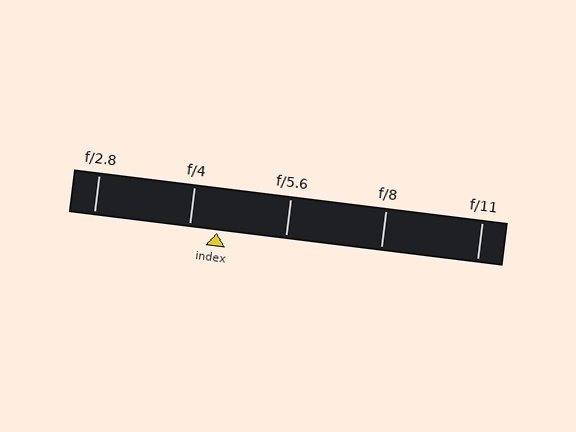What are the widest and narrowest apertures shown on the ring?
The widest aperture shown is f/2.8 and the narrowest is f/11.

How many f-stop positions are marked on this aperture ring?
There are 5 f-stop positions marked.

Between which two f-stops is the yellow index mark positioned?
The index mark is between f/4 and f/5.6.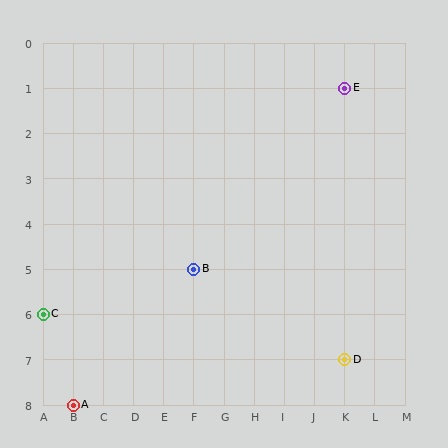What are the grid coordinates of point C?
Point C is at grid coordinates (A, 6).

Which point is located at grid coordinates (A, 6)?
Point C is at (A, 6).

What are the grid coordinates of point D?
Point D is at grid coordinates (K, 7).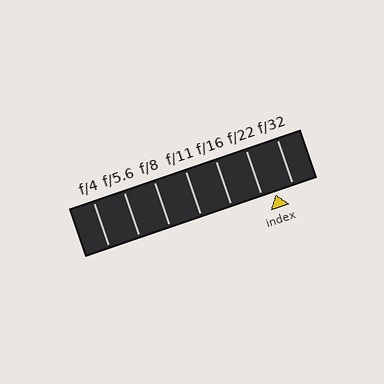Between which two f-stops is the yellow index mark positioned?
The index mark is between f/22 and f/32.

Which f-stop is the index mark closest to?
The index mark is closest to f/22.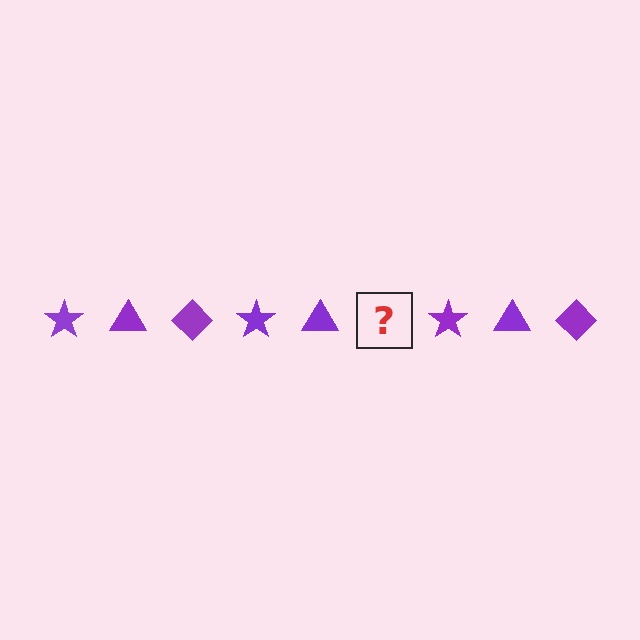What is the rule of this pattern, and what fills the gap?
The rule is that the pattern cycles through star, triangle, diamond shapes in purple. The gap should be filled with a purple diamond.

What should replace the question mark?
The question mark should be replaced with a purple diamond.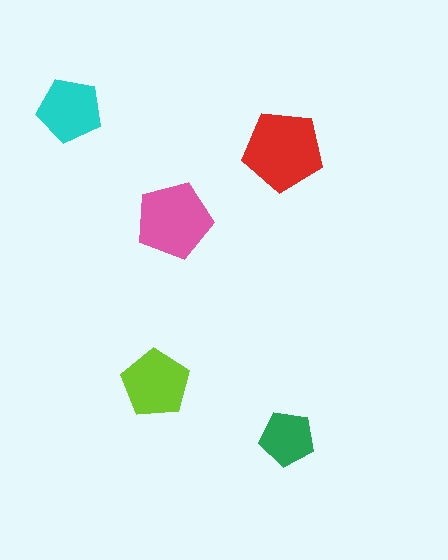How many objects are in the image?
There are 5 objects in the image.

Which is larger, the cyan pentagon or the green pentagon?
The cyan one.